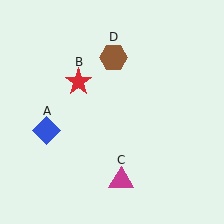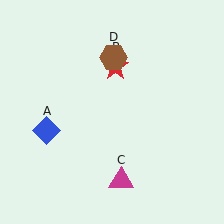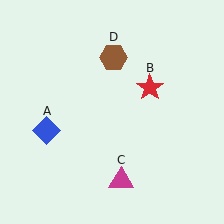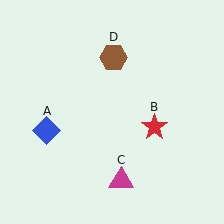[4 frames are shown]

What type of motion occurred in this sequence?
The red star (object B) rotated clockwise around the center of the scene.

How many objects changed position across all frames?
1 object changed position: red star (object B).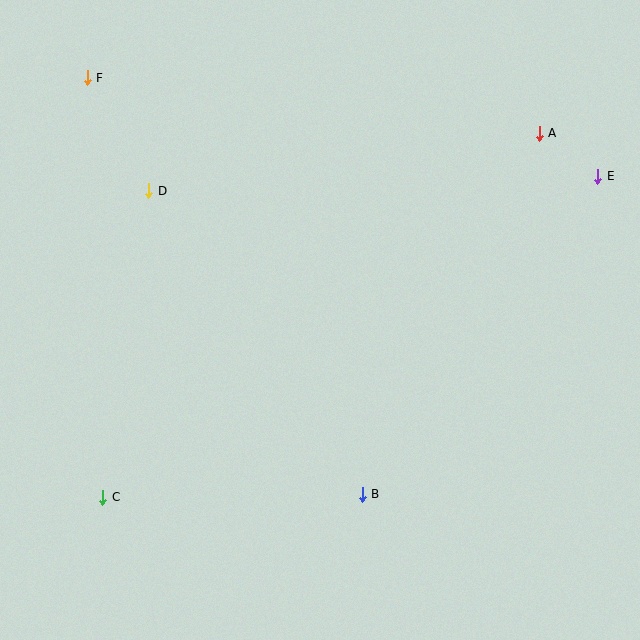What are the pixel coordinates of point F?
Point F is at (87, 78).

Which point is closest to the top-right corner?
Point A is closest to the top-right corner.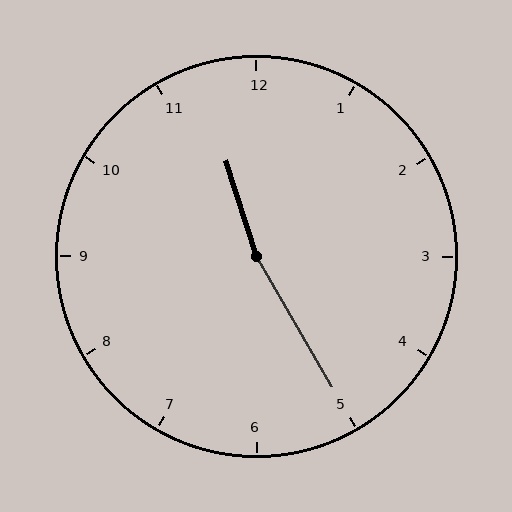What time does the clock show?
11:25.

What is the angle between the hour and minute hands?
Approximately 168 degrees.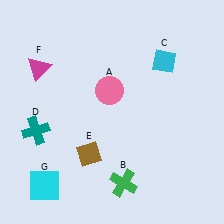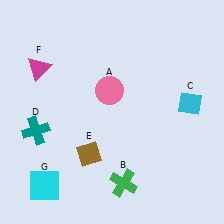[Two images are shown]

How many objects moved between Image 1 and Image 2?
1 object moved between the two images.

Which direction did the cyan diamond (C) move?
The cyan diamond (C) moved down.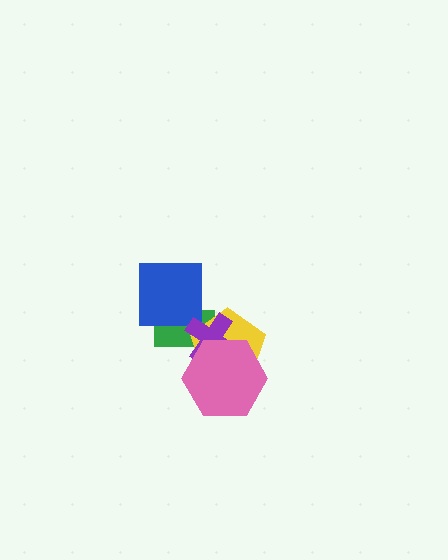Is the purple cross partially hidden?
Yes, it is partially covered by another shape.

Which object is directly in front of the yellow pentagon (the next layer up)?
The purple cross is directly in front of the yellow pentagon.